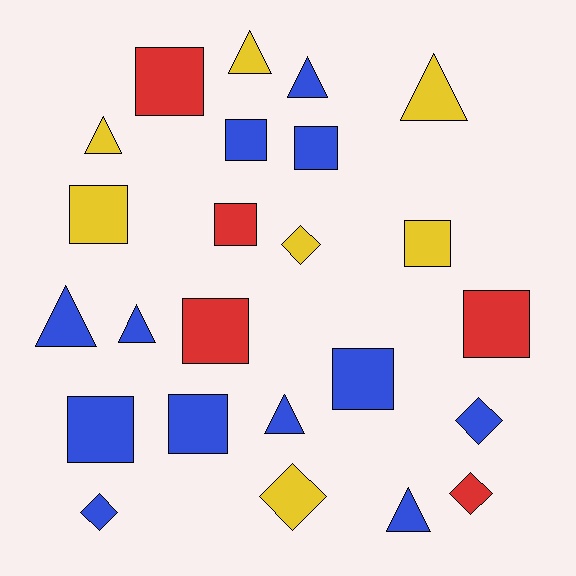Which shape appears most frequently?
Square, with 11 objects.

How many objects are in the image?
There are 24 objects.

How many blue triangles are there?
There are 5 blue triangles.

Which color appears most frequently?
Blue, with 12 objects.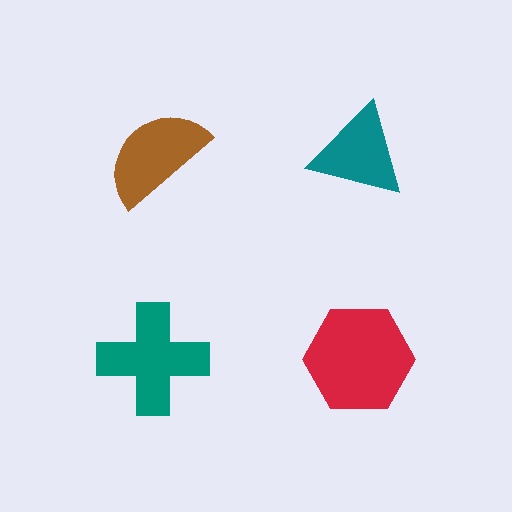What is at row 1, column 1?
A brown semicircle.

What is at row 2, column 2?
A red hexagon.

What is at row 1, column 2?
A teal triangle.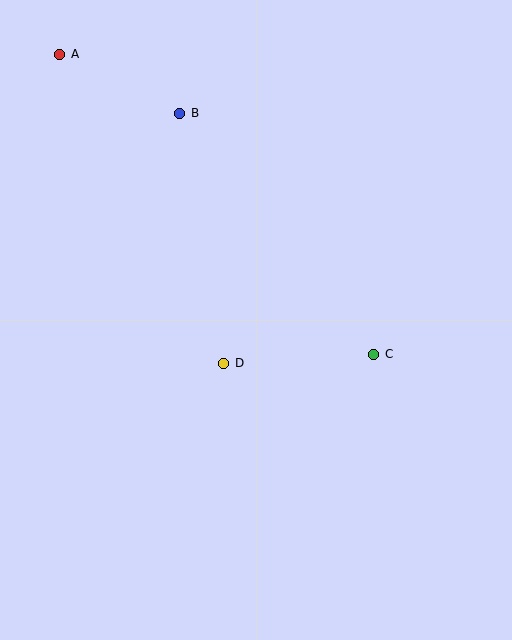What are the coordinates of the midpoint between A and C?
The midpoint between A and C is at (217, 204).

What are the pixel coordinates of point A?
Point A is at (60, 54).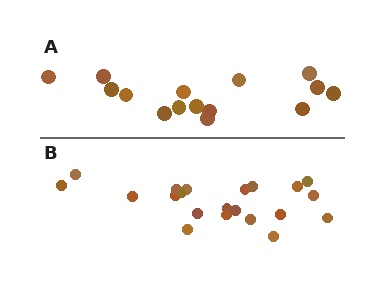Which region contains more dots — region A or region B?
Region B (the bottom region) has more dots.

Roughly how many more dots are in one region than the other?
Region B has about 6 more dots than region A.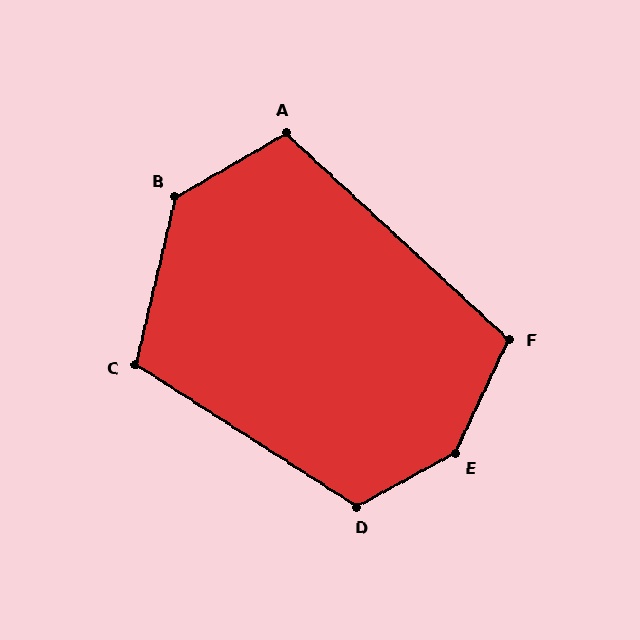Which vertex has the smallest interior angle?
A, at approximately 107 degrees.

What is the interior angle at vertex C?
Approximately 109 degrees (obtuse).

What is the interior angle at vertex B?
Approximately 133 degrees (obtuse).